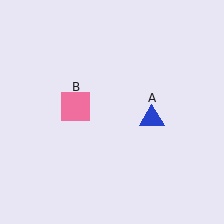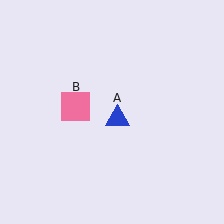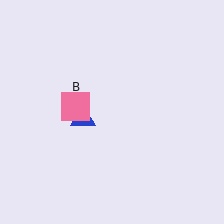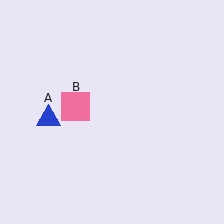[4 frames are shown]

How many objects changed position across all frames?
1 object changed position: blue triangle (object A).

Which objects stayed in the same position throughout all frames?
Pink square (object B) remained stationary.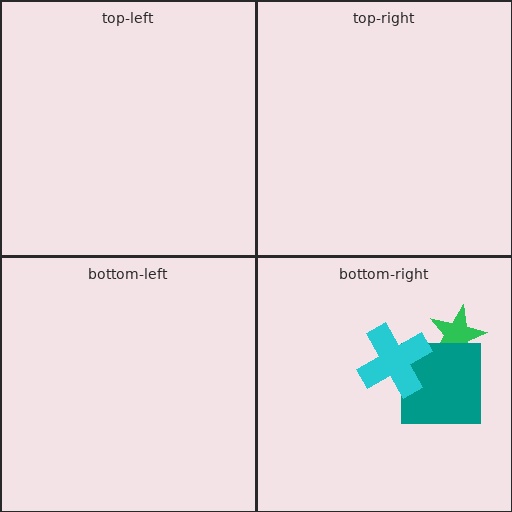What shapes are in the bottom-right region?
The green star, the teal square, the cyan cross.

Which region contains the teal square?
The bottom-right region.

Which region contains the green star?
The bottom-right region.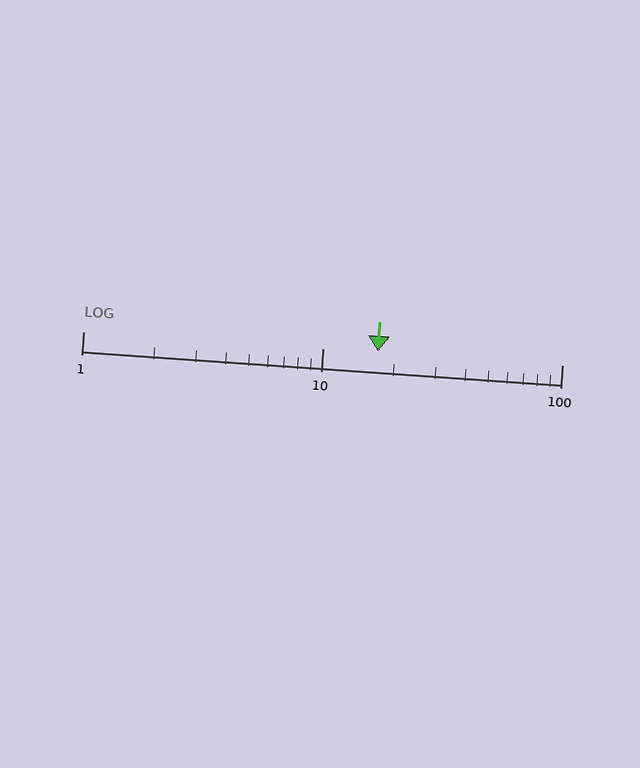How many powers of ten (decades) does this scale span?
The scale spans 2 decades, from 1 to 100.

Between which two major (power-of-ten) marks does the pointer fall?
The pointer is between 10 and 100.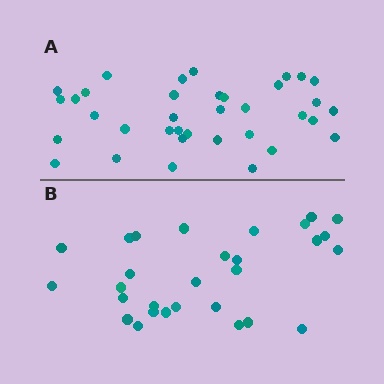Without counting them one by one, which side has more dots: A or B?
Region A (the top region) has more dots.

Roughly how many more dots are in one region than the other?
Region A has roughly 8 or so more dots than region B.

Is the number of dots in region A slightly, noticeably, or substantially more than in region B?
Region A has only slightly more — the two regions are fairly close. The ratio is roughly 1.2 to 1.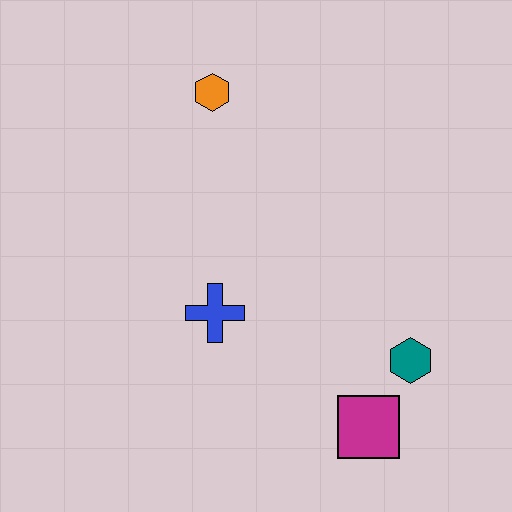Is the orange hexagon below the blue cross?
No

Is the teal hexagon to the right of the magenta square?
Yes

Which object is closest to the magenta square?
The teal hexagon is closest to the magenta square.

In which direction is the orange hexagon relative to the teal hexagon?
The orange hexagon is above the teal hexagon.